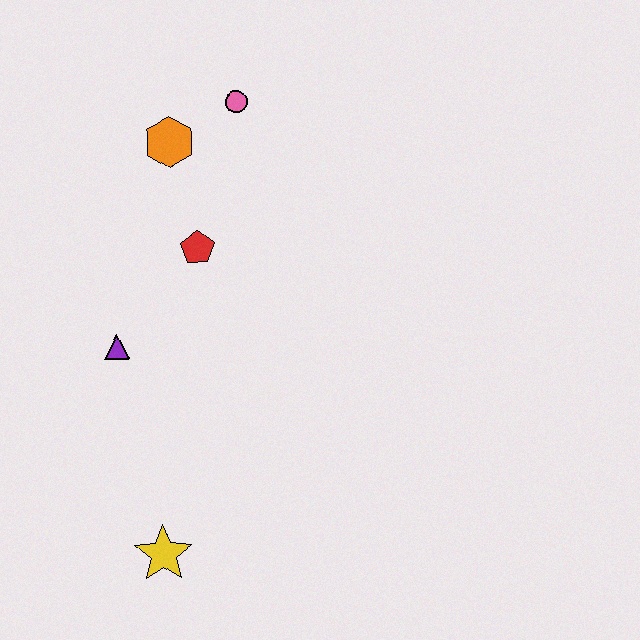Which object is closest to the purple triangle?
The red pentagon is closest to the purple triangle.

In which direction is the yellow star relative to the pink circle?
The yellow star is below the pink circle.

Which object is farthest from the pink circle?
The yellow star is farthest from the pink circle.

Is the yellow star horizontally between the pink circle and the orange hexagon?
No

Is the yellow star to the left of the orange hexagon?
Yes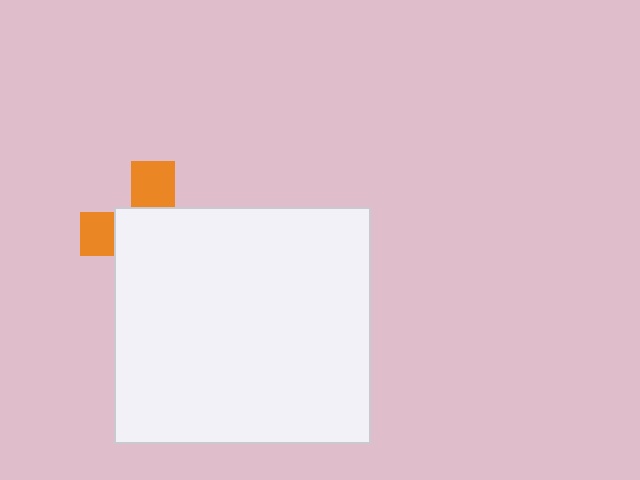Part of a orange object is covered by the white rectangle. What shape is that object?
It is a cross.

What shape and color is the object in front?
The object in front is a white rectangle.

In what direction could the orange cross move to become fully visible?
The orange cross could move toward the upper-left. That would shift it out from behind the white rectangle entirely.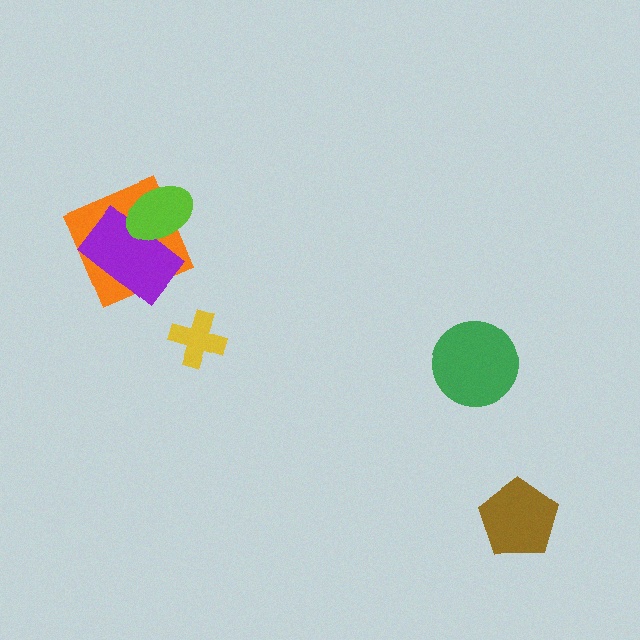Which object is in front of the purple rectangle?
The lime ellipse is in front of the purple rectangle.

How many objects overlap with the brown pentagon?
0 objects overlap with the brown pentagon.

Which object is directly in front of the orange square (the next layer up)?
The purple rectangle is directly in front of the orange square.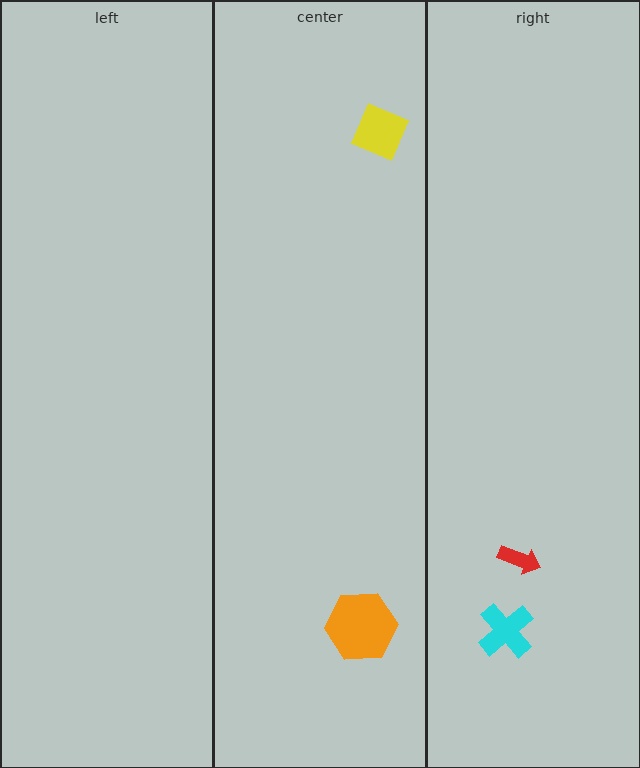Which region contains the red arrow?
The right region.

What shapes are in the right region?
The cyan cross, the red arrow.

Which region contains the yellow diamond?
The center region.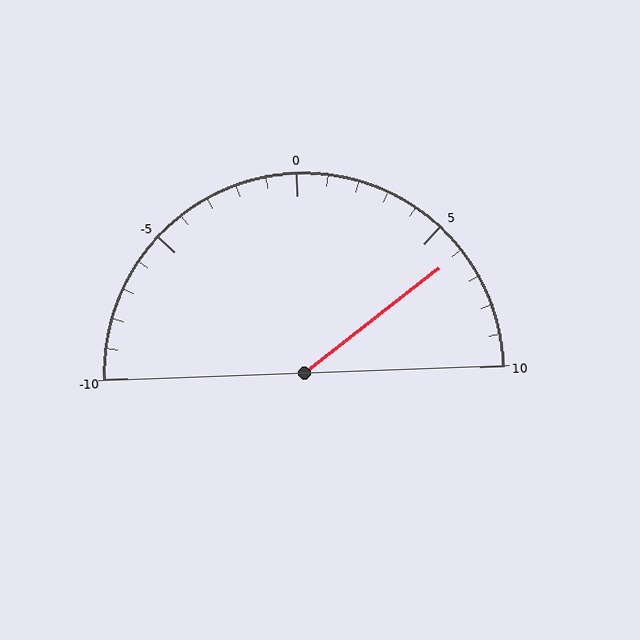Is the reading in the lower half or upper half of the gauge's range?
The reading is in the upper half of the range (-10 to 10).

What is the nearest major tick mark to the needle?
The nearest major tick mark is 5.